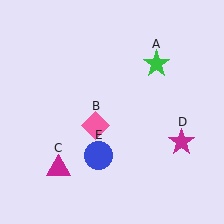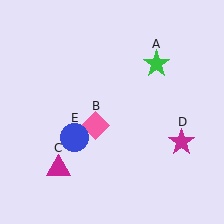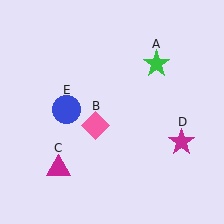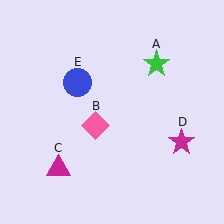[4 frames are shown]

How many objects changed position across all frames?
1 object changed position: blue circle (object E).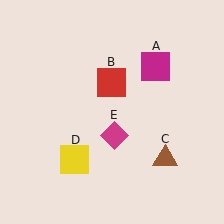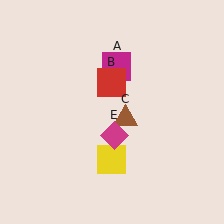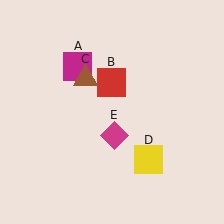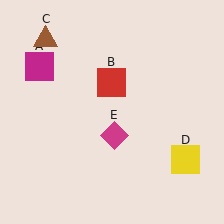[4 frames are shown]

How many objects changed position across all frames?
3 objects changed position: magenta square (object A), brown triangle (object C), yellow square (object D).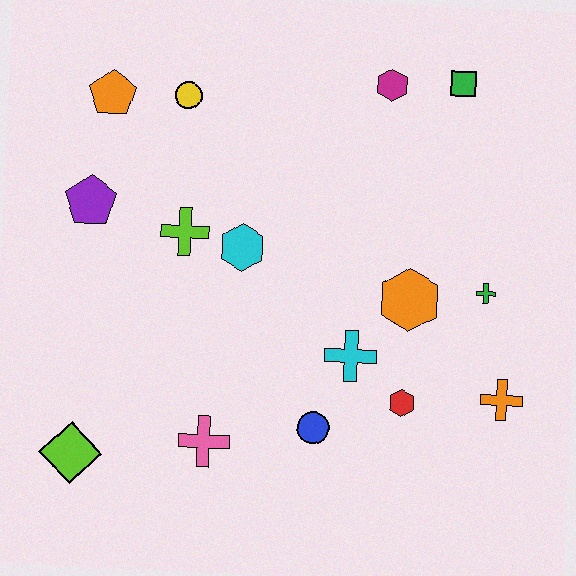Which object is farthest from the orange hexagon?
The lime diamond is farthest from the orange hexagon.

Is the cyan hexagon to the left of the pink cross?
No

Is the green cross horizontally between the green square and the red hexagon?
No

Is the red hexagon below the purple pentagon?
Yes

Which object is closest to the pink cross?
The blue circle is closest to the pink cross.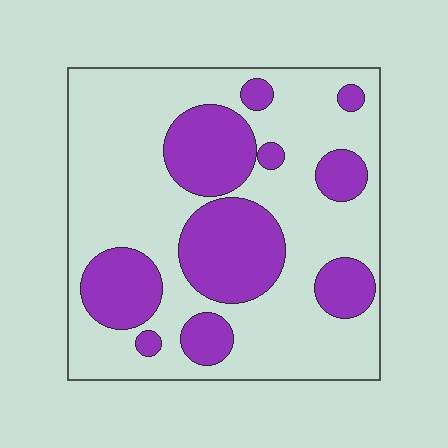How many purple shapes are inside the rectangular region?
10.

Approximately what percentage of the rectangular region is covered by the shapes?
Approximately 30%.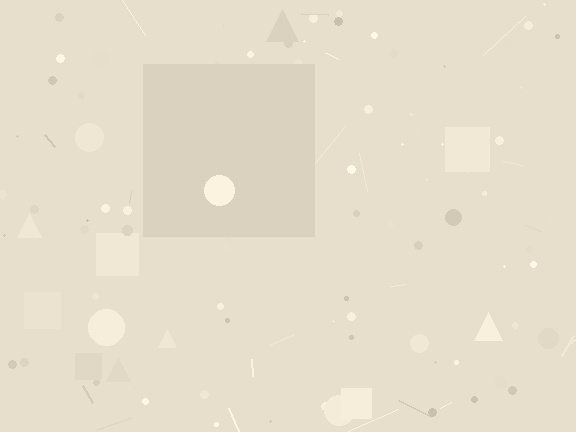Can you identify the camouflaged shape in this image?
The camouflaged shape is a square.